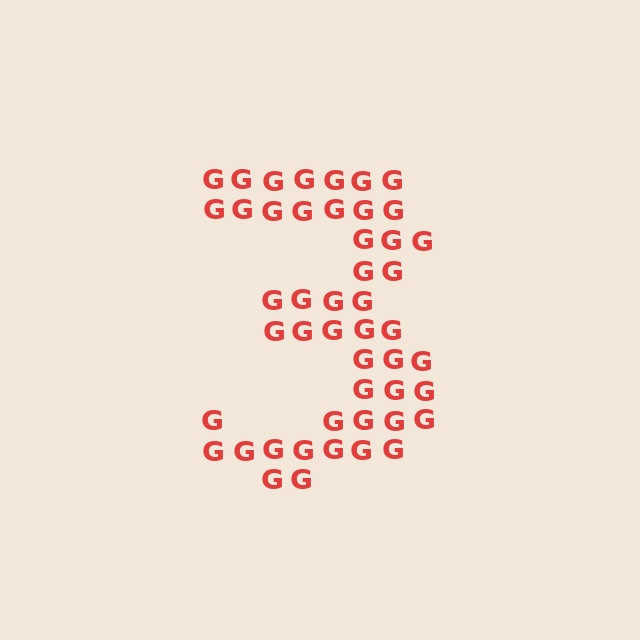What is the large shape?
The large shape is the digit 3.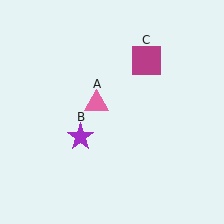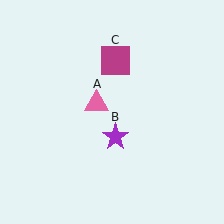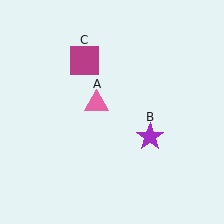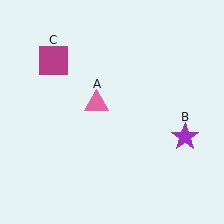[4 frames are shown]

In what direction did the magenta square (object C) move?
The magenta square (object C) moved left.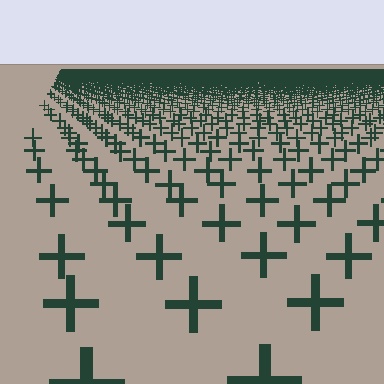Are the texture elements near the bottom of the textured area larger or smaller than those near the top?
Larger. Near the bottom, elements are closer to the viewer and appear at a bigger on-screen size.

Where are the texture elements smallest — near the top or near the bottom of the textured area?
Near the top.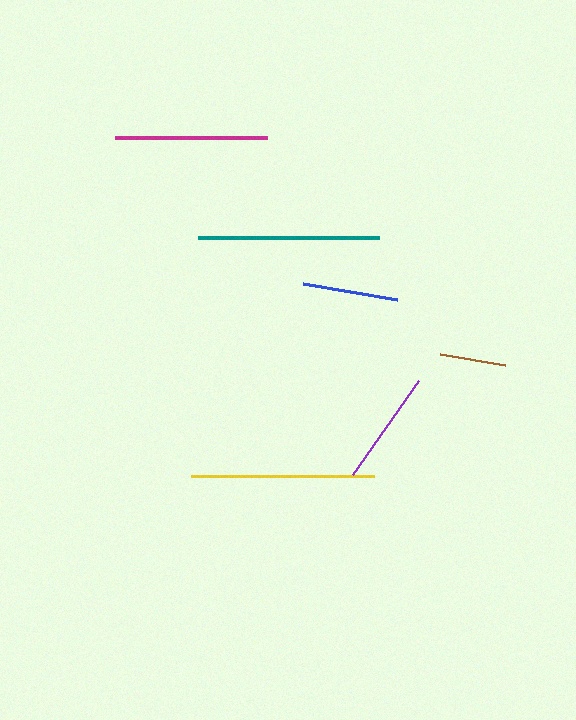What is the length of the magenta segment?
The magenta segment is approximately 151 pixels long.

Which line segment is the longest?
The yellow line is the longest at approximately 182 pixels.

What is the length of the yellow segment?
The yellow segment is approximately 182 pixels long.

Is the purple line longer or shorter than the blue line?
The purple line is longer than the blue line.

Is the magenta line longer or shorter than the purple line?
The magenta line is longer than the purple line.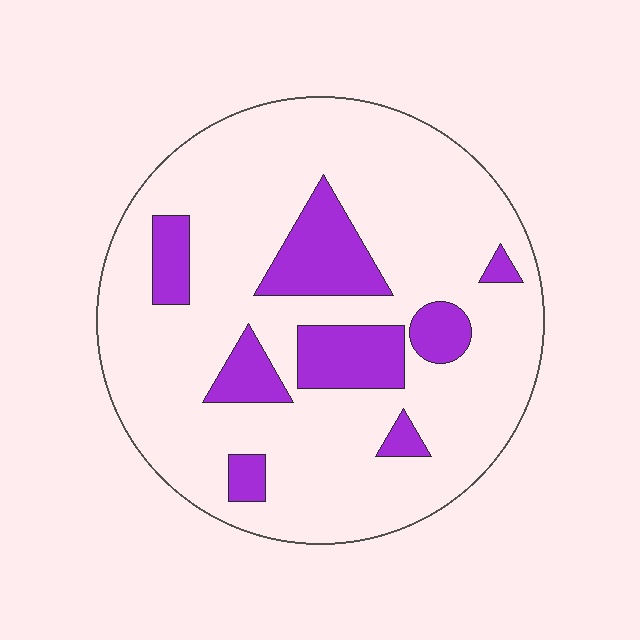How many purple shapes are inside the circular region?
8.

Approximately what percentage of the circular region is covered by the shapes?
Approximately 20%.